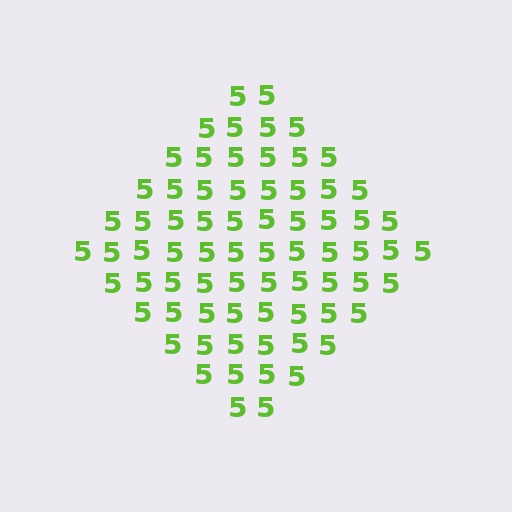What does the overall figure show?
The overall figure shows a diamond.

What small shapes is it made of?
It is made of small digit 5's.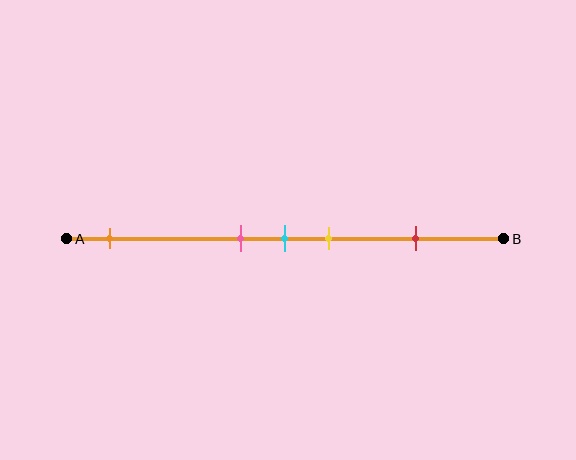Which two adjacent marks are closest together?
The pink and cyan marks are the closest adjacent pair.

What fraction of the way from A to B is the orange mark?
The orange mark is approximately 10% (0.1) of the way from A to B.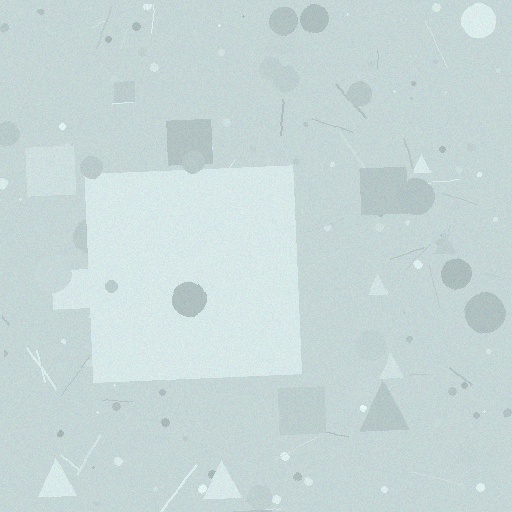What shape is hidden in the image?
A square is hidden in the image.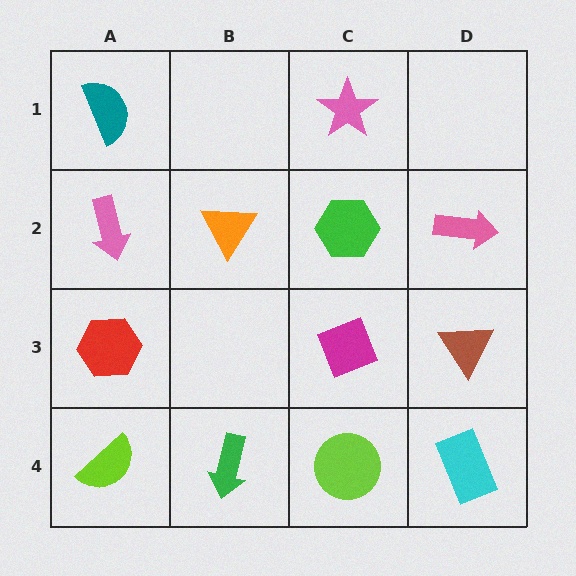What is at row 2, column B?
An orange triangle.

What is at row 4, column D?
A cyan rectangle.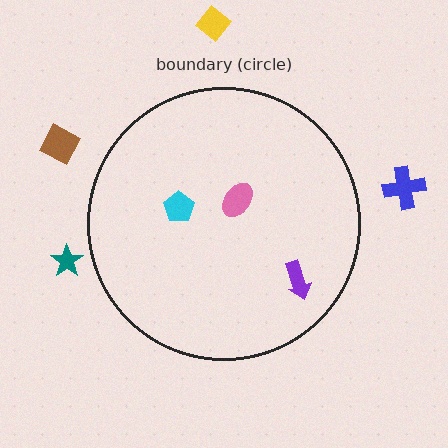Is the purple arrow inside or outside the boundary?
Inside.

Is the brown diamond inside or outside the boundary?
Outside.